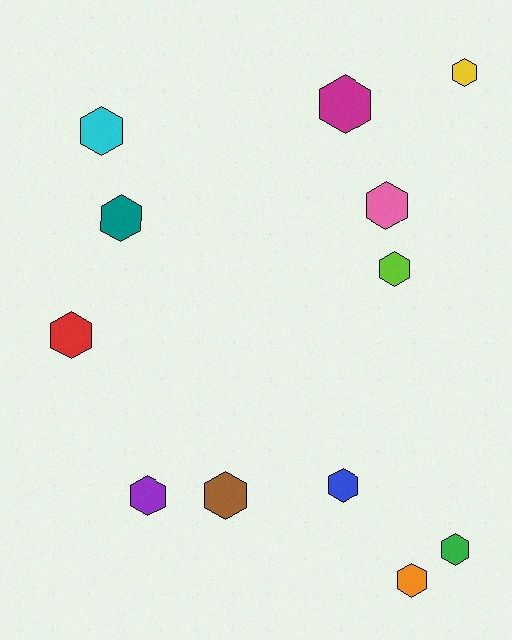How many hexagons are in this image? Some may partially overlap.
There are 12 hexagons.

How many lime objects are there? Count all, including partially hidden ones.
There is 1 lime object.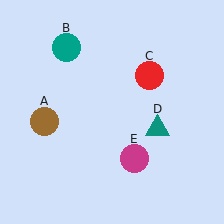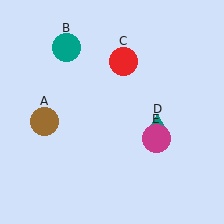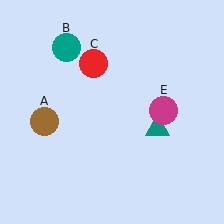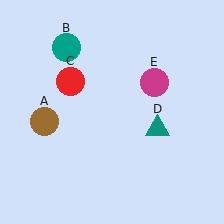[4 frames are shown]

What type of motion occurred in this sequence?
The red circle (object C), magenta circle (object E) rotated counterclockwise around the center of the scene.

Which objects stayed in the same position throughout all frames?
Brown circle (object A) and teal circle (object B) and teal triangle (object D) remained stationary.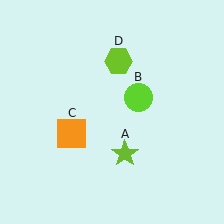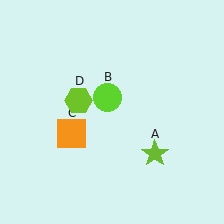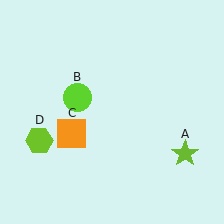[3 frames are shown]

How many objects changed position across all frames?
3 objects changed position: lime star (object A), lime circle (object B), lime hexagon (object D).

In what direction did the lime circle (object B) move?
The lime circle (object B) moved left.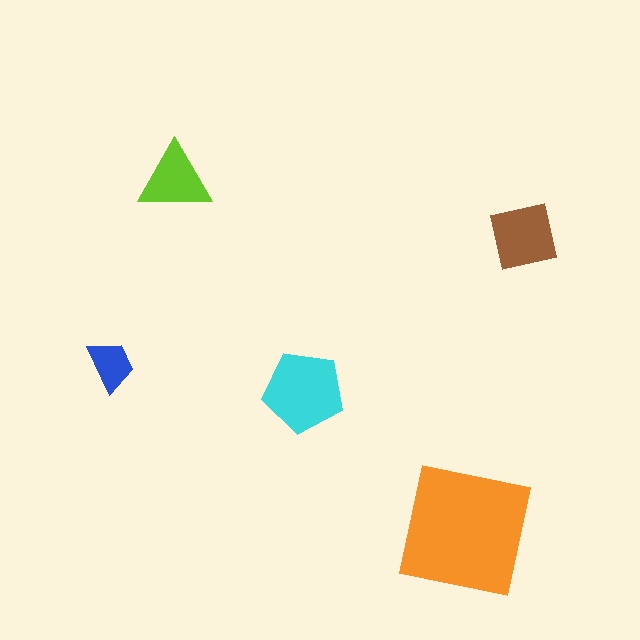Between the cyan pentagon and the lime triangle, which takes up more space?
The cyan pentagon.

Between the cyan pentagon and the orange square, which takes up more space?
The orange square.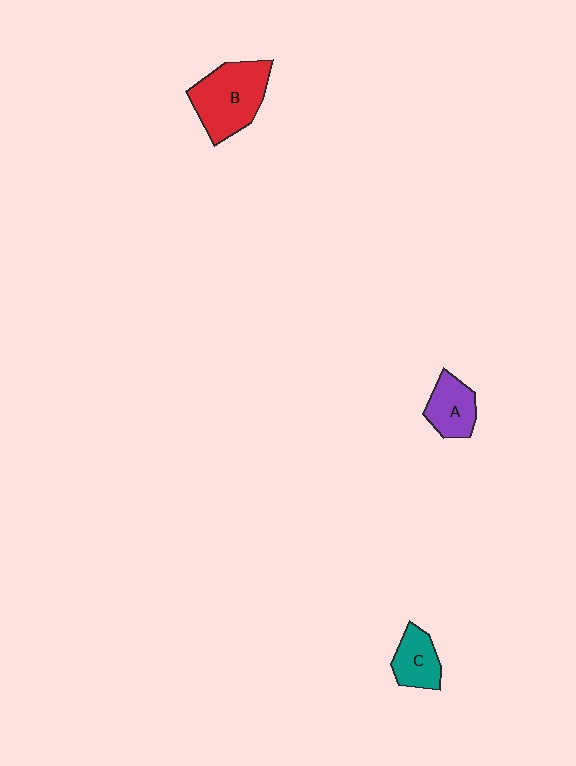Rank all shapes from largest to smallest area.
From largest to smallest: B (red), A (purple), C (teal).